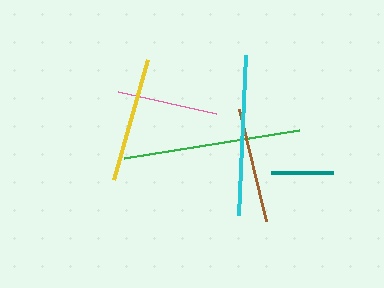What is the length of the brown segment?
The brown segment is approximately 116 pixels long.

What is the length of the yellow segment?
The yellow segment is approximately 125 pixels long.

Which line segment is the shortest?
The teal line is the shortest at approximately 62 pixels.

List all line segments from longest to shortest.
From longest to shortest: green, cyan, yellow, brown, pink, teal.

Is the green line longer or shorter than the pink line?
The green line is longer than the pink line.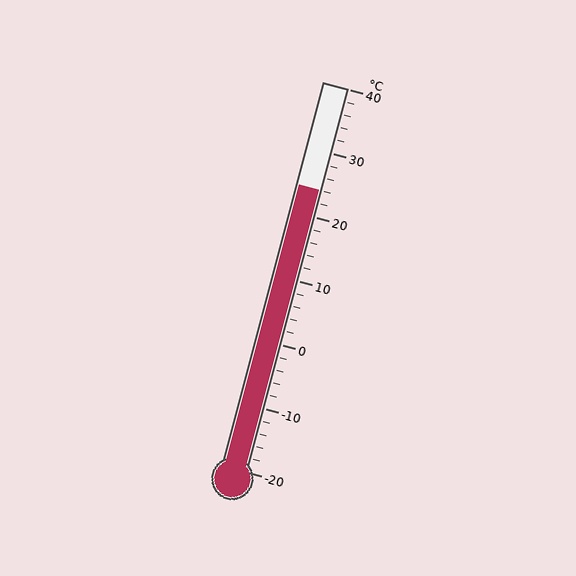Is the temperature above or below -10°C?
The temperature is above -10°C.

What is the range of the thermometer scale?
The thermometer scale ranges from -20°C to 40°C.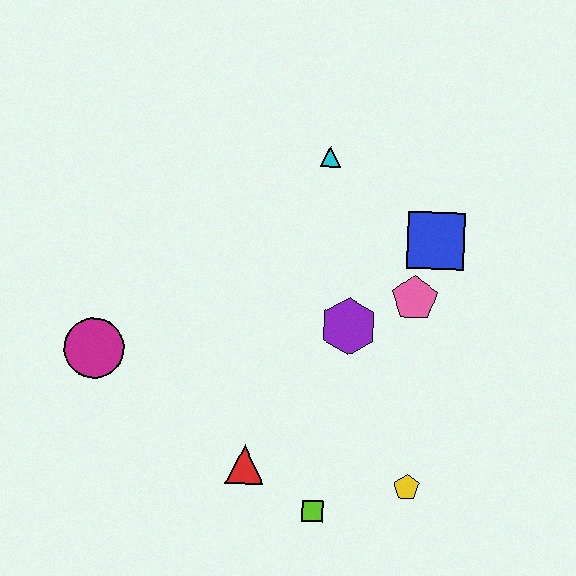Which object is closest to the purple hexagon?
The pink pentagon is closest to the purple hexagon.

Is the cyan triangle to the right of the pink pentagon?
No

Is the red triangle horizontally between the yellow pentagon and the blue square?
No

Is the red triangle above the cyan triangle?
No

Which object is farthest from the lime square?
The cyan triangle is farthest from the lime square.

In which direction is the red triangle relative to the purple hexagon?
The red triangle is below the purple hexagon.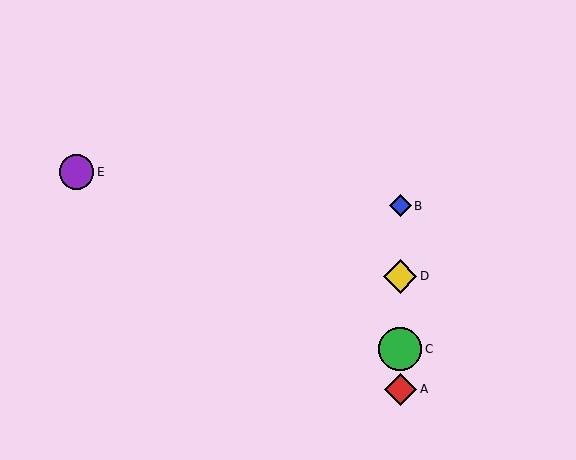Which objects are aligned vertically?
Objects A, B, C, D are aligned vertically.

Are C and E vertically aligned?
No, C is at x≈400 and E is at x≈76.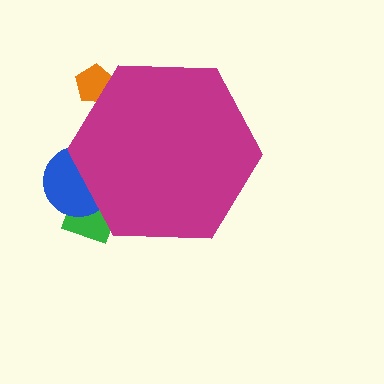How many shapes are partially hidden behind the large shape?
3 shapes are partially hidden.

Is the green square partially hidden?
Yes, the green square is partially hidden behind the magenta hexagon.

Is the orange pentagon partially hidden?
Yes, the orange pentagon is partially hidden behind the magenta hexagon.